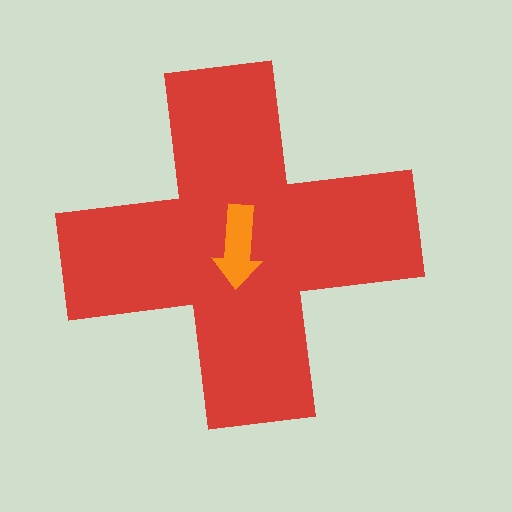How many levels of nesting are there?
2.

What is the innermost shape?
The orange arrow.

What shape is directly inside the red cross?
The orange arrow.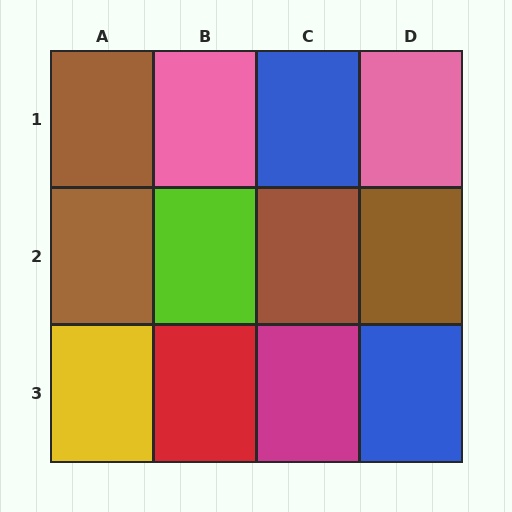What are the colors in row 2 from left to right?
Brown, lime, brown, brown.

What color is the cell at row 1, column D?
Pink.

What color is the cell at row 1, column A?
Brown.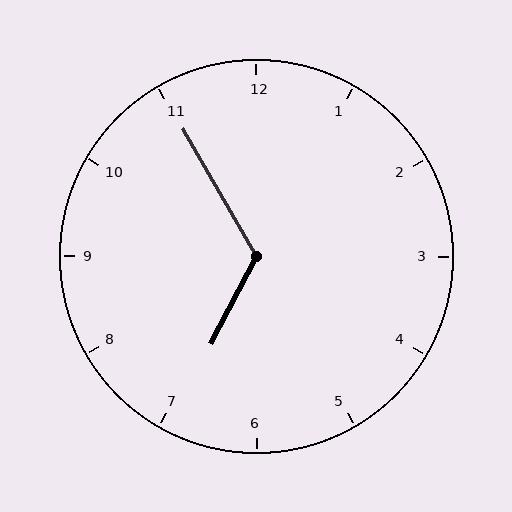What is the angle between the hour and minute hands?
Approximately 122 degrees.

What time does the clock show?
6:55.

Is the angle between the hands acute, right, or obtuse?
It is obtuse.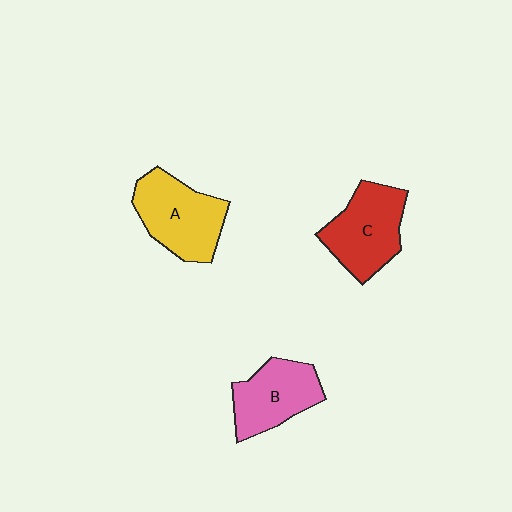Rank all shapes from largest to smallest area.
From largest to smallest: A (yellow), C (red), B (pink).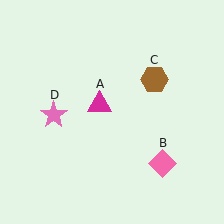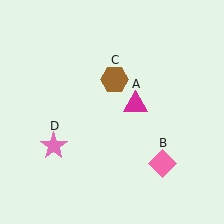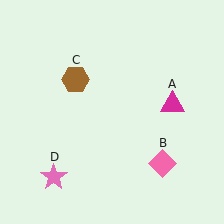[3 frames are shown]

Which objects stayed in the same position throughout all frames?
Pink diamond (object B) remained stationary.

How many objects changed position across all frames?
3 objects changed position: magenta triangle (object A), brown hexagon (object C), pink star (object D).